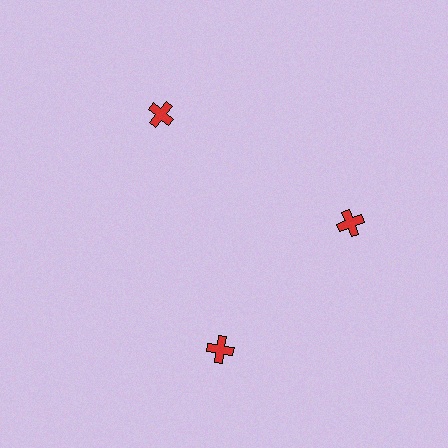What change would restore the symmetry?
The symmetry would be restored by rotating it back into even spacing with its neighbors so that all 3 crosses sit at equal angles and equal distance from the center.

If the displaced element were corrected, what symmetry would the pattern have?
It would have 3-fold rotational symmetry — the pattern would map onto itself every 120 degrees.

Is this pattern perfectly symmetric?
No. The 3 red crosses are arranged in a ring, but one element near the 7 o'clock position is rotated out of alignment along the ring, breaking the 3-fold rotational symmetry.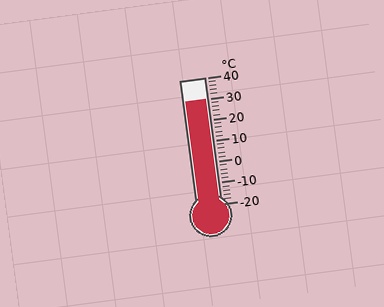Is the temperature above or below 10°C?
The temperature is above 10°C.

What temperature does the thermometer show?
The thermometer shows approximately 30°C.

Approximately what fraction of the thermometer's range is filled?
The thermometer is filled to approximately 85% of its range.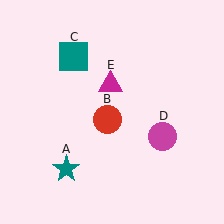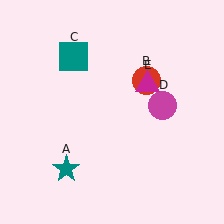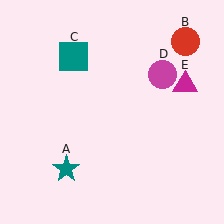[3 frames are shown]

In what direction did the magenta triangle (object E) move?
The magenta triangle (object E) moved right.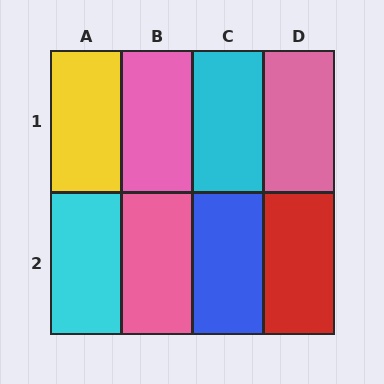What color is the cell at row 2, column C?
Blue.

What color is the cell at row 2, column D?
Red.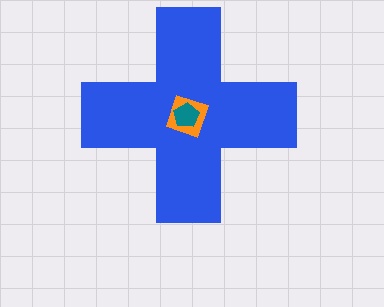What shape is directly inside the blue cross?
The orange square.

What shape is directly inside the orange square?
The teal pentagon.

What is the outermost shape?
The blue cross.